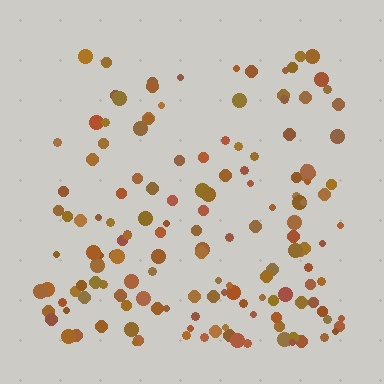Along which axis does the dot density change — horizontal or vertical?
Vertical.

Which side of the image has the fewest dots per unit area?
The top.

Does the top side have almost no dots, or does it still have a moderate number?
Still a moderate number, just noticeably fewer than the bottom.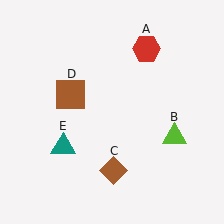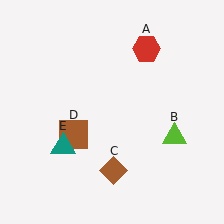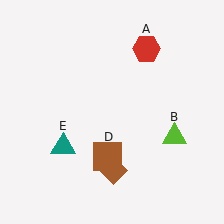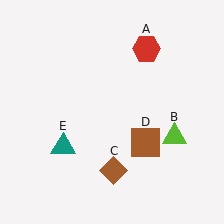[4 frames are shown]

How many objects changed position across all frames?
1 object changed position: brown square (object D).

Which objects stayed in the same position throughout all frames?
Red hexagon (object A) and lime triangle (object B) and brown diamond (object C) and teal triangle (object E) remained stationary.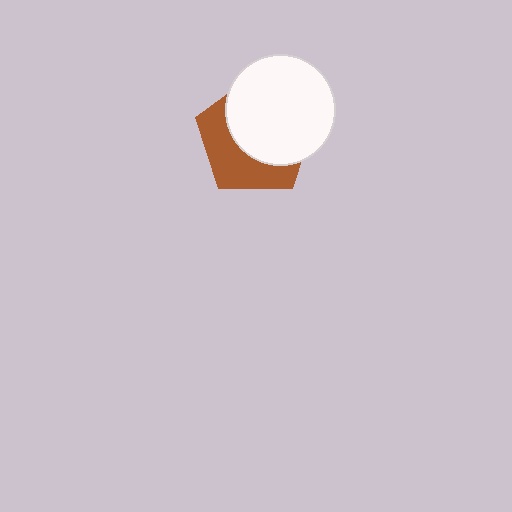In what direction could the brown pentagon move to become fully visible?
The brown pentagon could move toward the lower-left. That would shift it out from behind the white circle entirely.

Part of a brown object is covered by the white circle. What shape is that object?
It is a pentagon.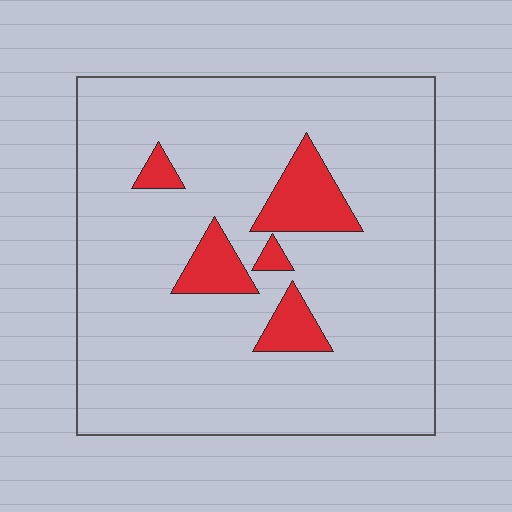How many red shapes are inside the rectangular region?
5.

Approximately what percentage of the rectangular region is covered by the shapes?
Approximately 10%.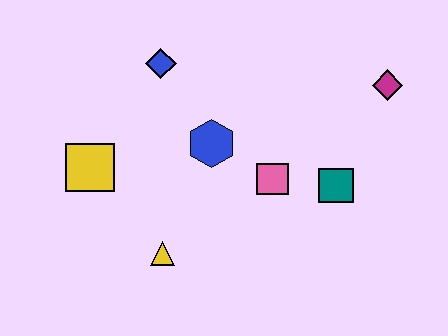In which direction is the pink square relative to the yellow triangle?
The pink square is to the right of the yellow triangle.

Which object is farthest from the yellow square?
The magenta diamond is farthest from the yellow square.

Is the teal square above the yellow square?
No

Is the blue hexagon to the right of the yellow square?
Yes